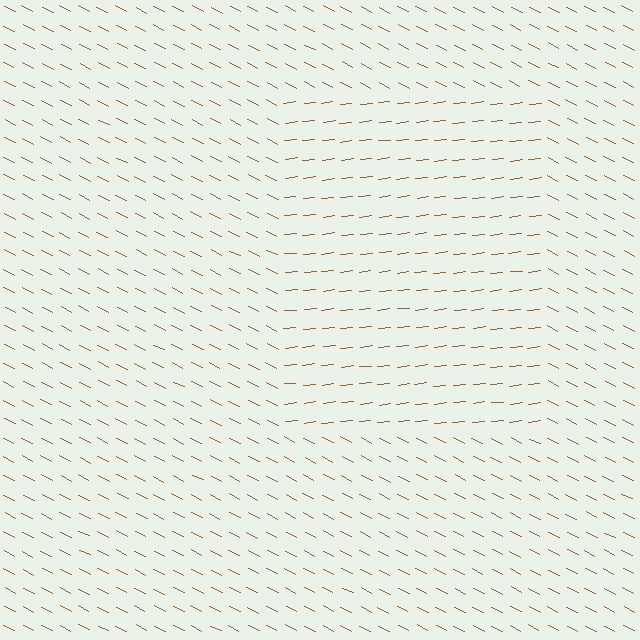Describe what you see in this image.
The image is filled with small brown line segments. A rectangle region in the image has lines oriented differently from the surrounding lines, creating a visible texture boundary.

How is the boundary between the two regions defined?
The boundary is defined purely by a change in line orientation (approximately 33 degrees difference). All lines are the same color and thickness.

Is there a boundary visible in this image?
Yes, there is a texture boundary formed by a change in line orientation.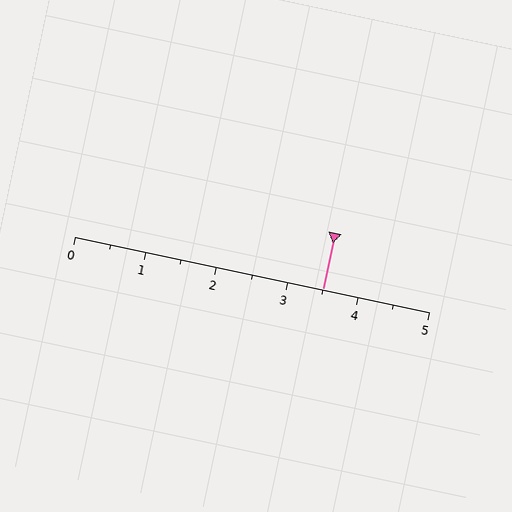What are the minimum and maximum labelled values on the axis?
The axis runs from 0 to 5.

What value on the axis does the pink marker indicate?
The marker indicates approximately 3.5.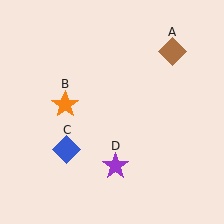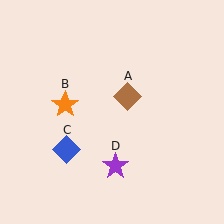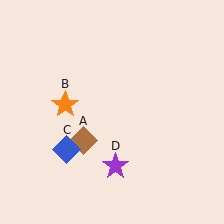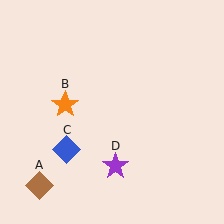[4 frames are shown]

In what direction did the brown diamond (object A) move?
The brown diamond (object A) moved down and to the left.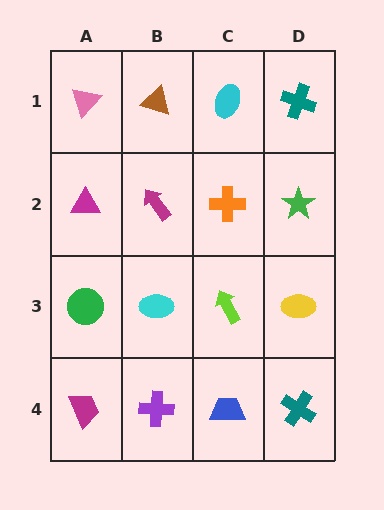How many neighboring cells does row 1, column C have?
3.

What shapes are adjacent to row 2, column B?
A brown triangle (row 1, column B), a cyan ellipse (row 3, column B), a magenta triangle (row 2, column A), an orange cross (row 2, column C).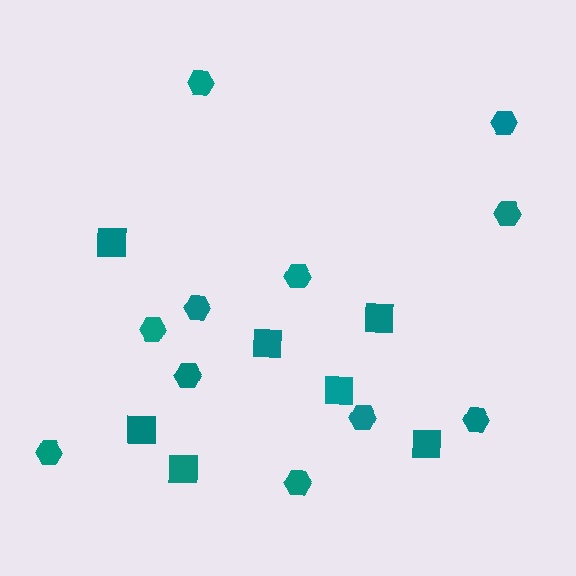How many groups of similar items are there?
There are 2 groups: one group of squares (7) and one group of hexagons (11).